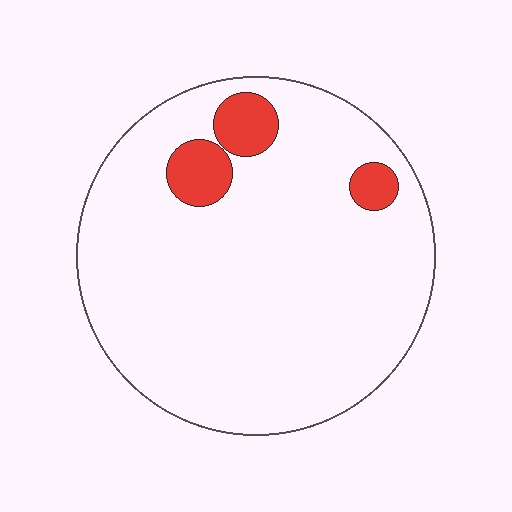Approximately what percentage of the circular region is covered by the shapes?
Approximately 10%.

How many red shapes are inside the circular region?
3.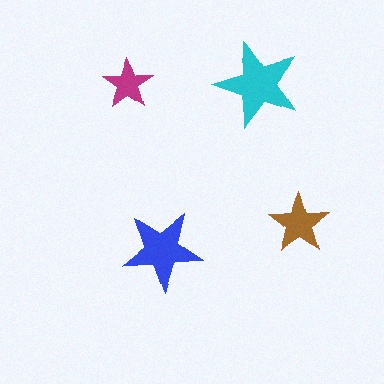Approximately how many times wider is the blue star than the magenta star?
About 1.5 times wider.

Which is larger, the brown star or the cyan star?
The cyan one.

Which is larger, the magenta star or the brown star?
The brown one.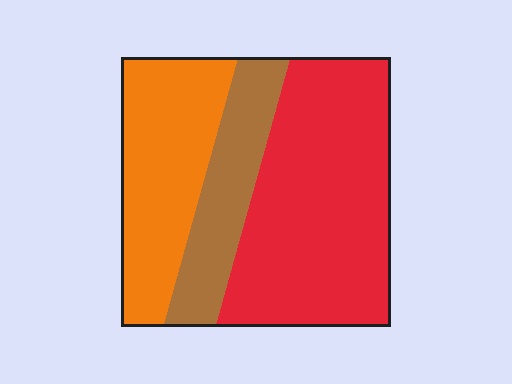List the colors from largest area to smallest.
From largest to smallest: red, orange, brown.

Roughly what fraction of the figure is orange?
Orange covers about 30% of the figure.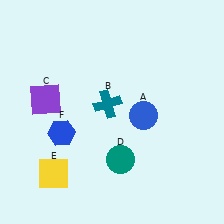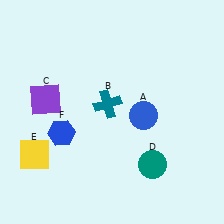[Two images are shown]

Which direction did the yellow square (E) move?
The yellow square (E) moved left.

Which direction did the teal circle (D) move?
The teal circle (D) moved right.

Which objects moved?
The objects that moved are: the teal circle (D), the yellow square (E).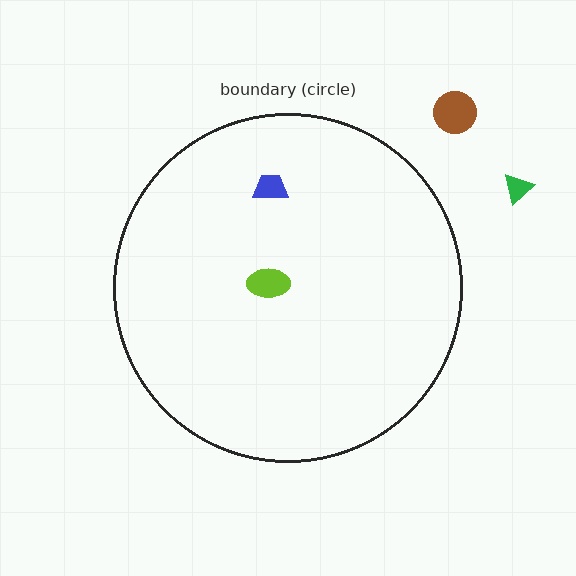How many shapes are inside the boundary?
2 inside, 2 outside.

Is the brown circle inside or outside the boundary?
Outside.